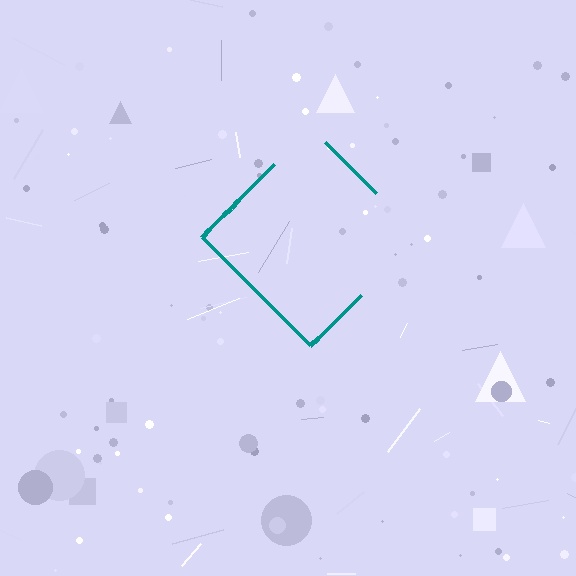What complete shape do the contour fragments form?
The contour fragments form a diamond.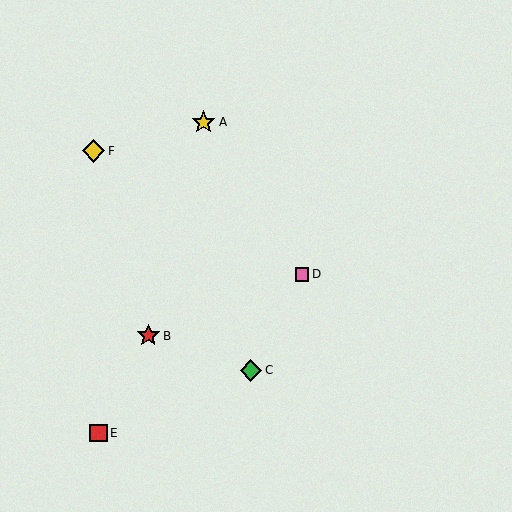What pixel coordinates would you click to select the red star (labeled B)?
Click at (148, 336) to select the red star B.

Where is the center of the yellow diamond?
The center of the yellow diamond is at (94, 151).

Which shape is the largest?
The yellow star (labeled A) is the largest.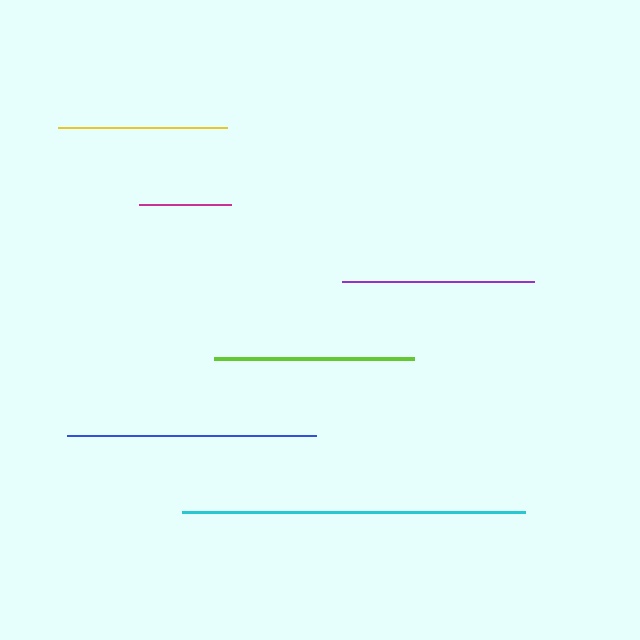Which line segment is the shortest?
The magenta line is the shortest at approximately 92 pixels.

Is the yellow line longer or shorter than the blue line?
The blue line is longer than the yellow line.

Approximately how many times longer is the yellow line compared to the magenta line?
The yellow line is approximately 1.8 times the length of the magenta line.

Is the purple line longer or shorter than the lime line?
The lime line is longer than the purple line.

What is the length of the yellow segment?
The yellow segment is approximately 168 pixels long.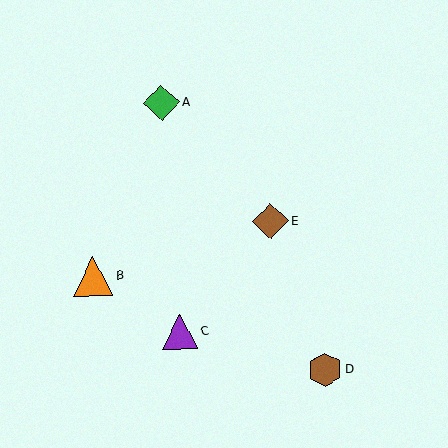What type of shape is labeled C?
Shape C is a purple triangle.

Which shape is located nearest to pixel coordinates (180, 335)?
The purple triangle (labeled C) at (180, 332) is nearest to that location.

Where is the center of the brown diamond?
The center of the brown diamond is at (271, 221).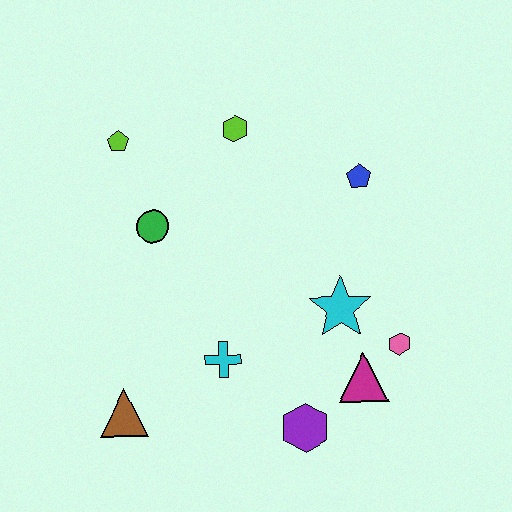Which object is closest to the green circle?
The lime pentagon is closest to the green circle.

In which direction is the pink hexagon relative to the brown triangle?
The pink hexagon is to the right of the brown triangle.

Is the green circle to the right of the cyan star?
No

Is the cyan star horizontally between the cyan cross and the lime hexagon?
No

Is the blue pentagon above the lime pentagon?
No